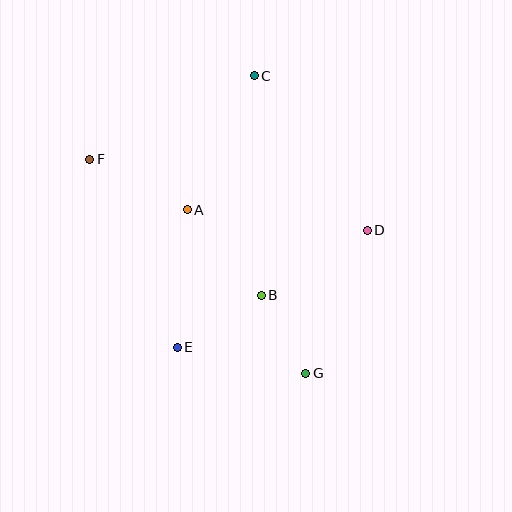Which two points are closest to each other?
Points B and G are closest to each other.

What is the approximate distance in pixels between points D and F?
The distance between D and F is approximately 287 pixels.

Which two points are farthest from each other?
Points F and G are farthest from each other.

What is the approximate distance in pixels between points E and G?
The distance between E and G is approximately 131 pixels.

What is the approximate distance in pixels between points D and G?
The distance between D and G is approximately 156 pixels.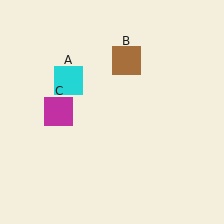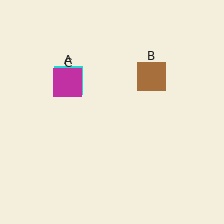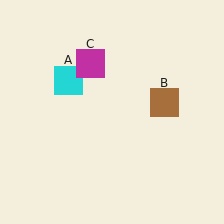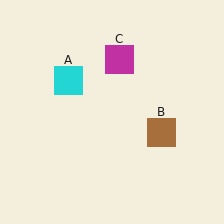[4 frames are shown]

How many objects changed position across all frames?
2 objects changed position: brown square (object B), magenta square (object C).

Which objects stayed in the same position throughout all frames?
Cyan square (object A) remained stationary.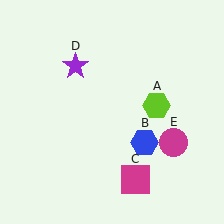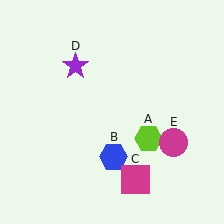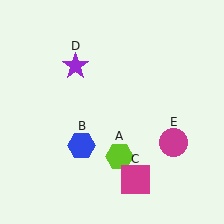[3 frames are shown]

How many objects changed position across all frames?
2 objects changed position: lime hexagon (object A), blue hexagon (object B).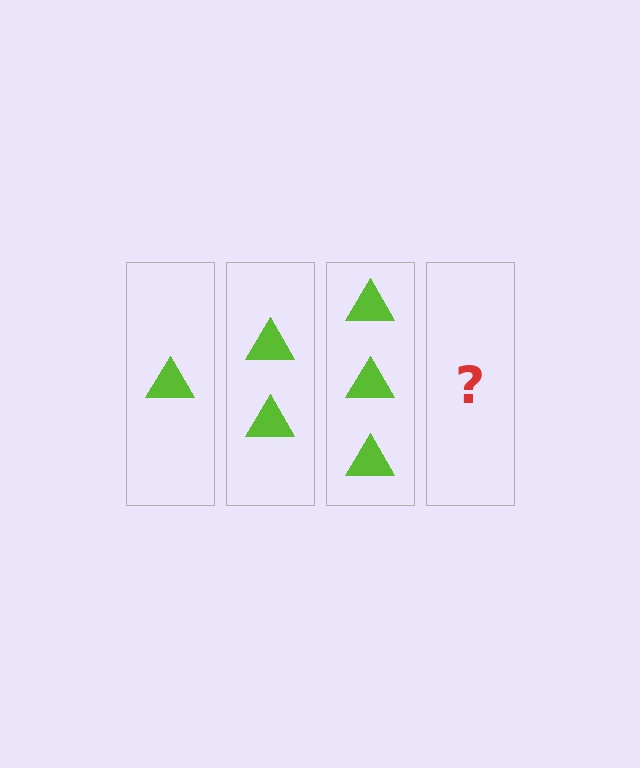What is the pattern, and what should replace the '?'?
The pattern is that each step adds one more triangle. The '?' should be 4 triangles.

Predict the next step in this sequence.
The next step is 4 triangles.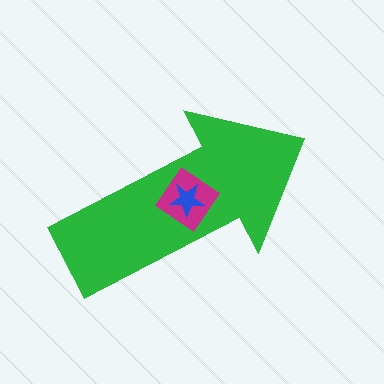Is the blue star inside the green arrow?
Yes.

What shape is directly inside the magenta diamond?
The blue star.